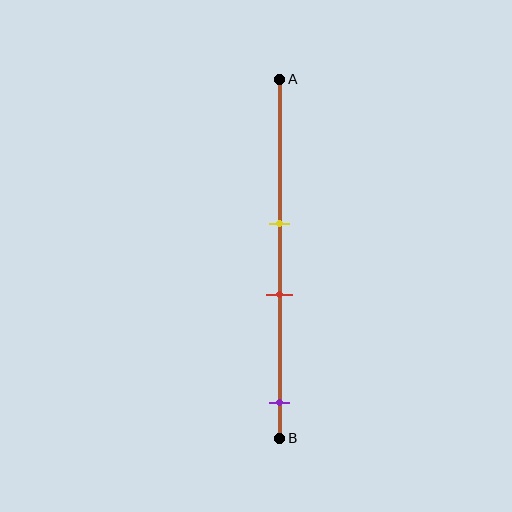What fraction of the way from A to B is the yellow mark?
The yellow mark is approximately 40% (0.4) of the way from A to B.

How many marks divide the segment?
There are 3 marks dividing the segment.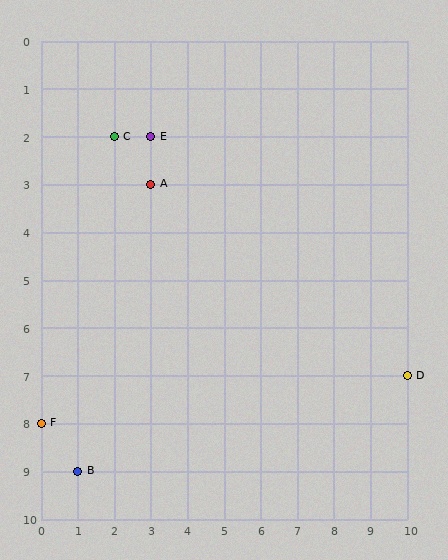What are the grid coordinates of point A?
Point A is at grid coordinates (3, 3).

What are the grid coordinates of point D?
Point D is at grid coordinates (10, 7).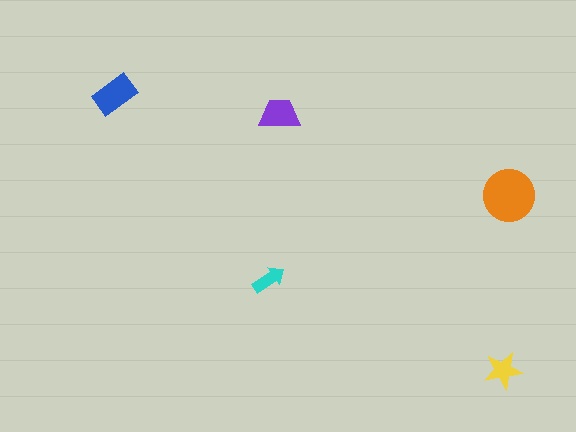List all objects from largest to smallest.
The orange circle, the blue rectangle, the purple trapezoid, the yellow star, the cyan arrow.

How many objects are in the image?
There are 5 objects in the image.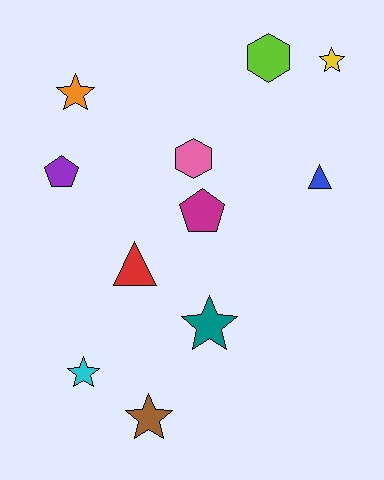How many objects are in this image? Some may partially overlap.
There are 11 objects.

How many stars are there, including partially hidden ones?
There are 5 stars.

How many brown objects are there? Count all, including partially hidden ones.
There is 1 brown object.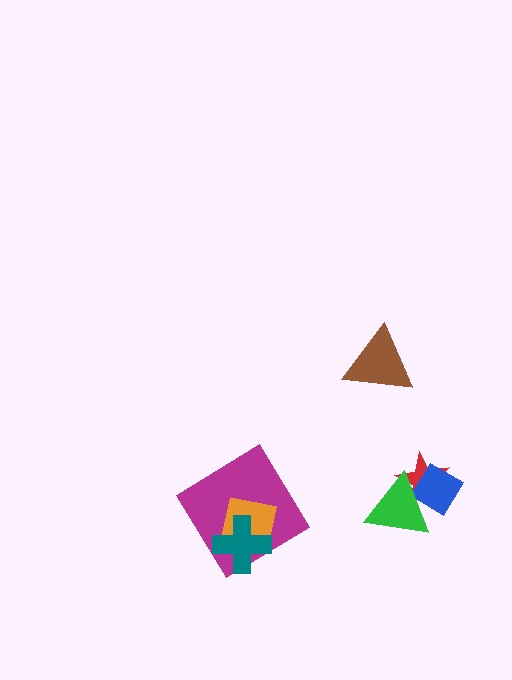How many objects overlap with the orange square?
2 objects overlap with the orange square.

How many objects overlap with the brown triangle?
0 objects overlap with the brown triangle.